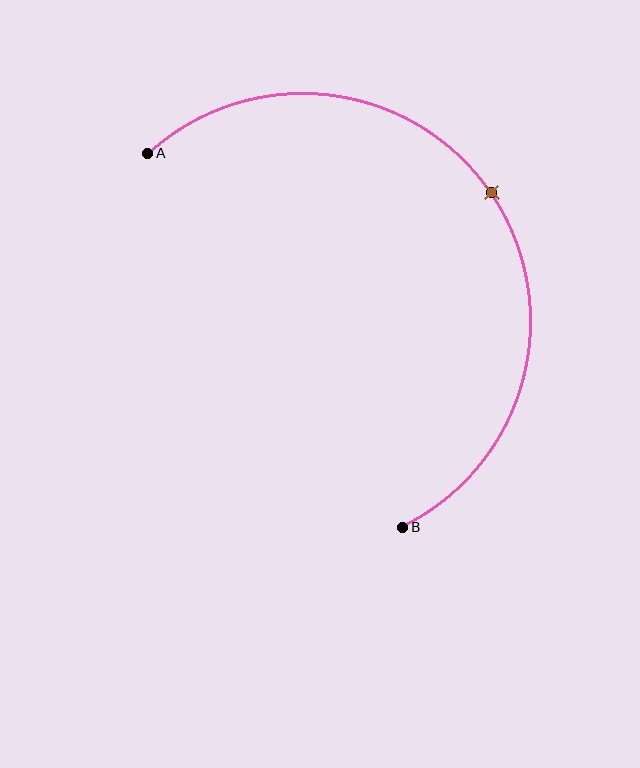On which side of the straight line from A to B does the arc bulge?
The arc bulges above and to the right of the straight line connecting A and B.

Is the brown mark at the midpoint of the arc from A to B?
Yes. The brown mark lies on the arc at equal arc-length from both A and B — it is the arc midpoint.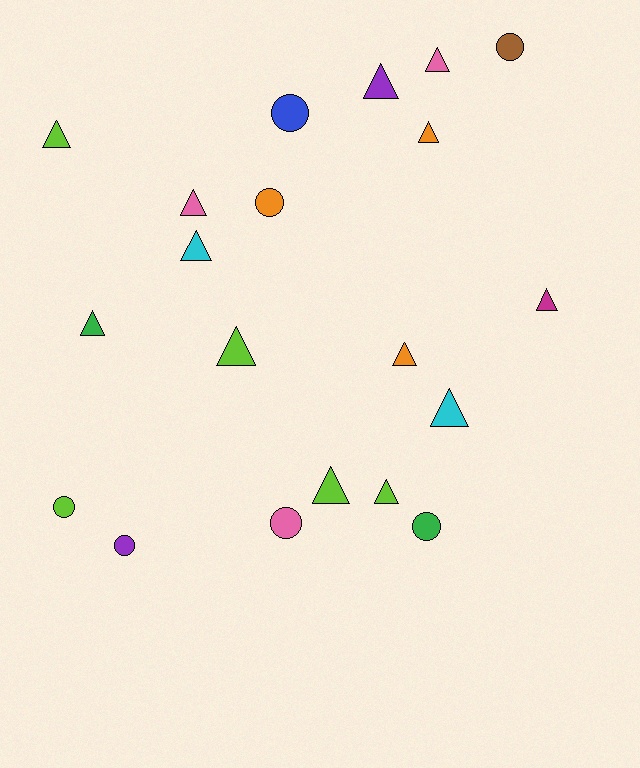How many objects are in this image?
There are 20 objects.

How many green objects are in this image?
There are 2 green objects.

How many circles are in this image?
There are 7 circles.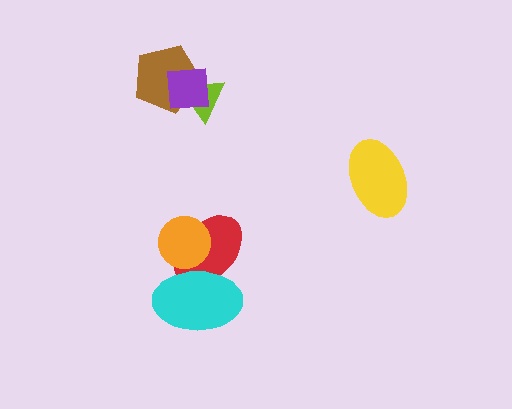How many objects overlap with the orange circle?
2 objects overlap with the orange circle.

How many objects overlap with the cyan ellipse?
2 objects overlap with the cyan ellipse.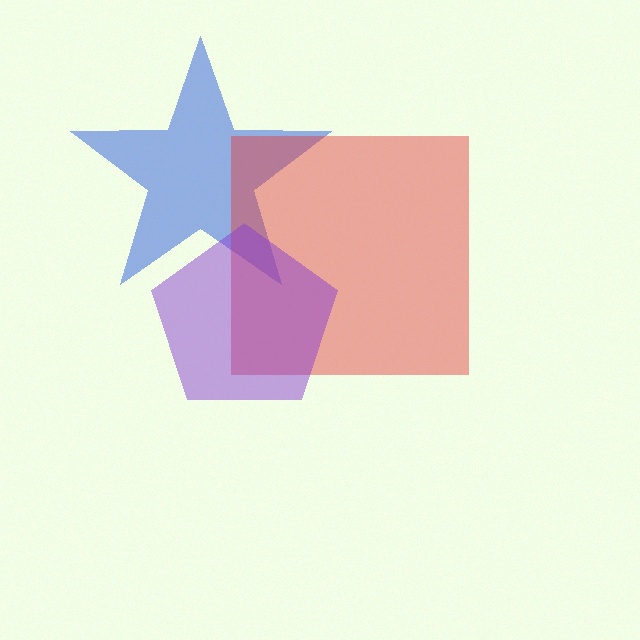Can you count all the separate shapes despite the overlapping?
Yes, there are 3 separate shapes.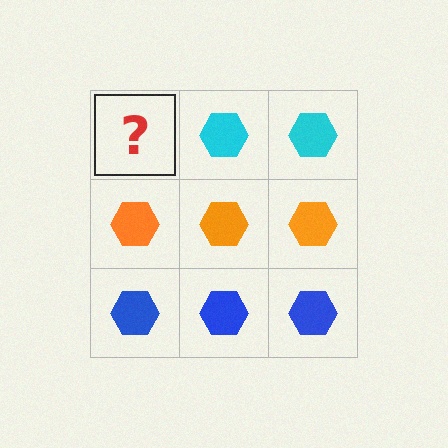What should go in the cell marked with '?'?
The missing cell should contain a cyan hexagon.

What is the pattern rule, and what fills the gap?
The rule is that each row has a consistent color. The gap should be filled with a cyan hexagon.